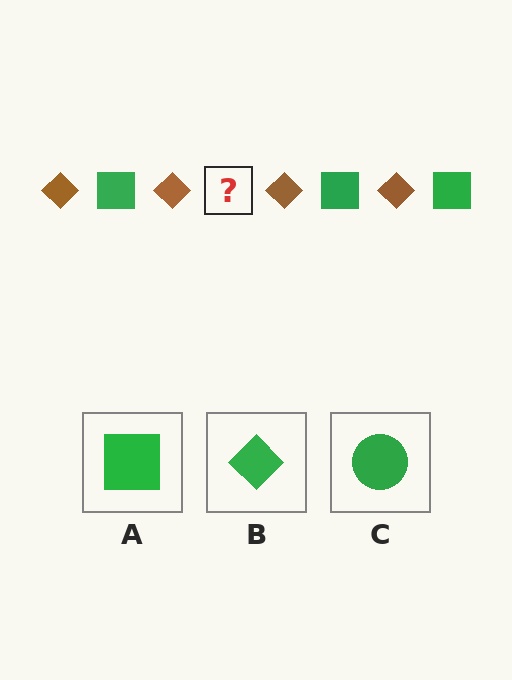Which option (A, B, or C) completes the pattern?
A.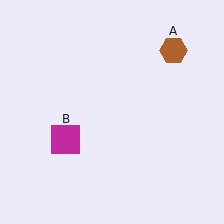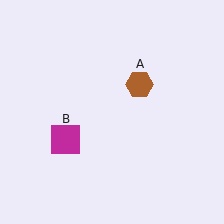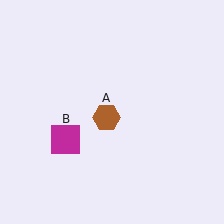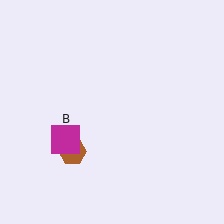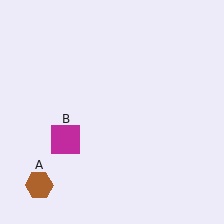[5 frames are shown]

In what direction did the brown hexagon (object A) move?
The brown hexagon (object A) moved down and to the left.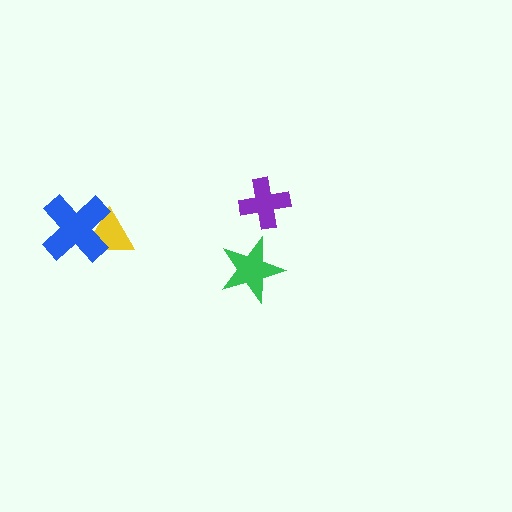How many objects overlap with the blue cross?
1 object overlaps with the blue cross.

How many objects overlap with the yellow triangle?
1 object overlaps with the yellow triangle.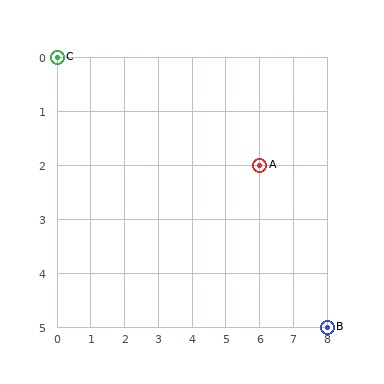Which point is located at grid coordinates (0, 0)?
Point C is at (0, 0).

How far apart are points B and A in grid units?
Points B and A are 2 columns and 3 rows apart (about 3.6 grid units diagonally).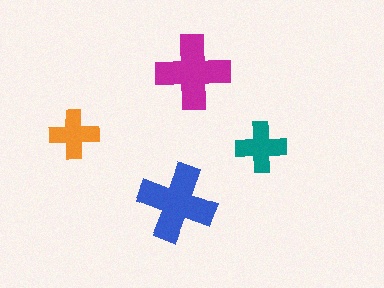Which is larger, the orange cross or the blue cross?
The blue one.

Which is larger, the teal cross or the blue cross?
The blue one.